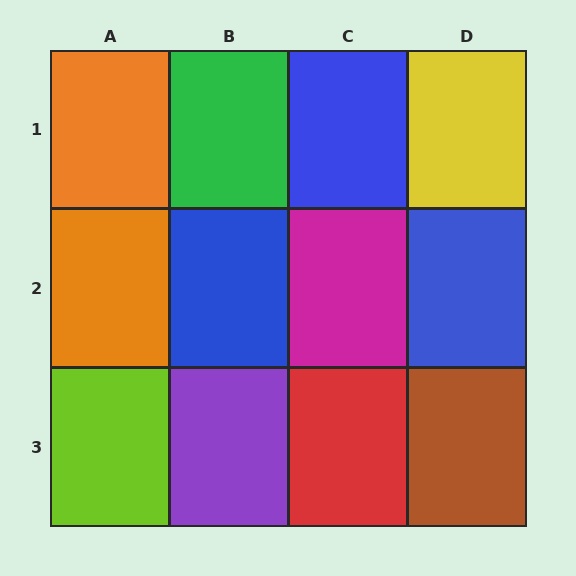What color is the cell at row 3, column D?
Brown.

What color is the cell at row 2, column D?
Blue.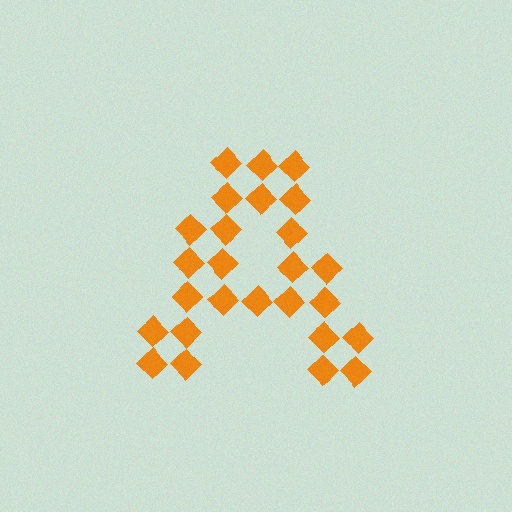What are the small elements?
The small elements are diamonds.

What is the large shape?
The large shape is the letter A.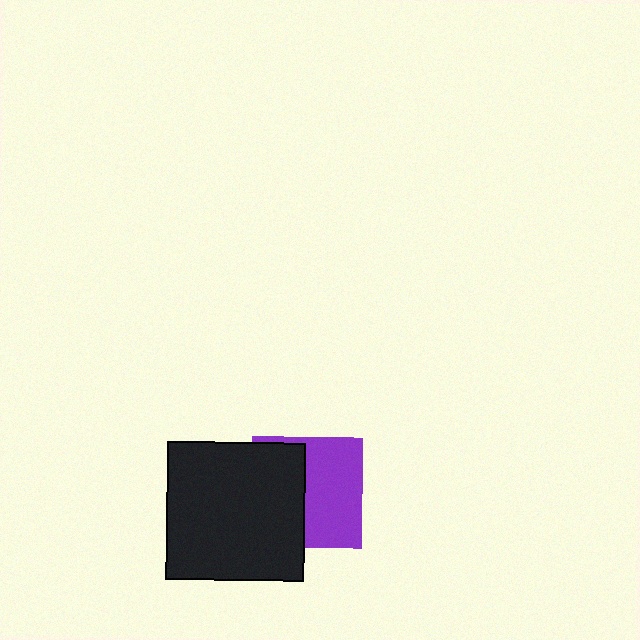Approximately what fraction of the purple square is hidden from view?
Roughly 46% of the purple square is hidden behind the black square.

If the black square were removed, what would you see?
You would see the complete purple square.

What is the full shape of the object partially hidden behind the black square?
The partially hidden object is a purple square.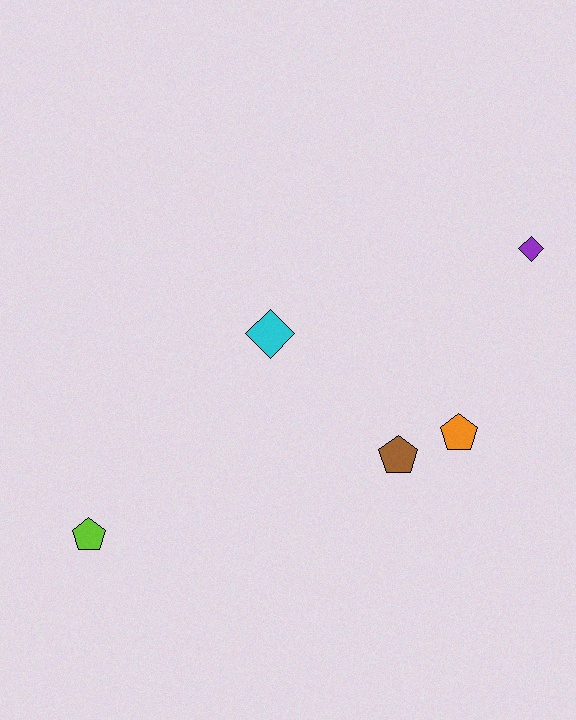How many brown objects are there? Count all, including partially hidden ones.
There is 1 brown object.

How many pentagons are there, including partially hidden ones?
There are 3 pentagons.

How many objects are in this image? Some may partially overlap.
There are 5 objects.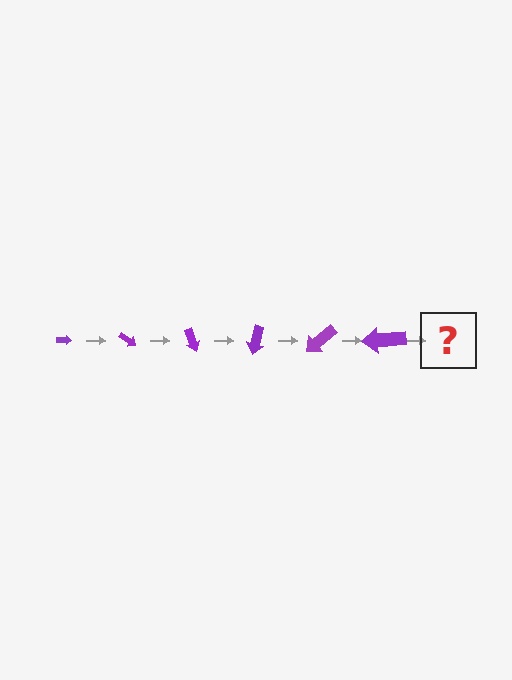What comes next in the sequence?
The next element should be an arrow, larger than the previous one and rotated 210 degrees from the start.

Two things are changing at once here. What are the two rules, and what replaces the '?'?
The two rules are that the arrow grows larger each step and it rotates 35 degrees each step. The '?' should be an arrow, larger than the previous one and rotated 210 degrees from the start.